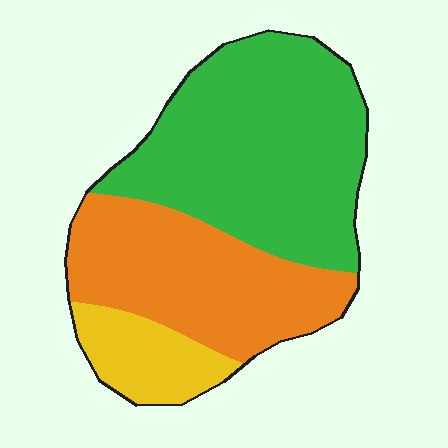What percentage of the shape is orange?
Orange takes up between a third and a half of the shape.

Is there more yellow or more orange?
Orange.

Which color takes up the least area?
Yellow, at roughly 15%.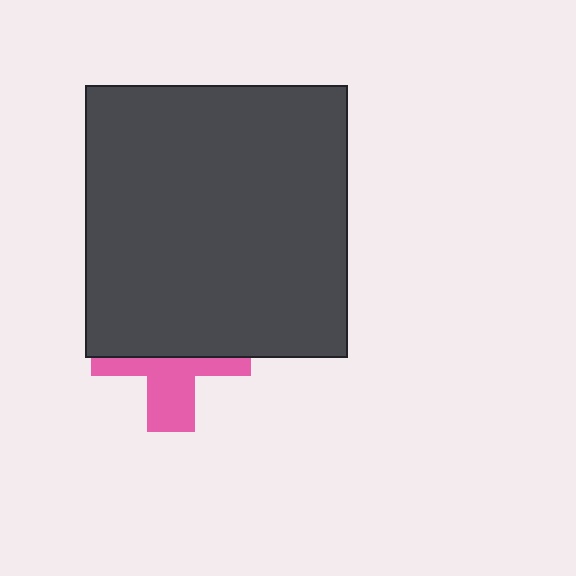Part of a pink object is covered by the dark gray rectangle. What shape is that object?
It is a cross.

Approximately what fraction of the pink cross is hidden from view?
Roughly 57% of the pink cross is hidden behind the dark gray rectangle.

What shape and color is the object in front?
The object in front is a dark gray rectangle.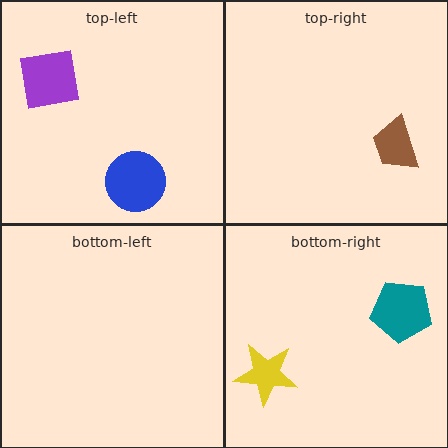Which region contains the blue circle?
The top-left region.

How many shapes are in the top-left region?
2.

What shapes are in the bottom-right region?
The yellow star, the teal pentagon.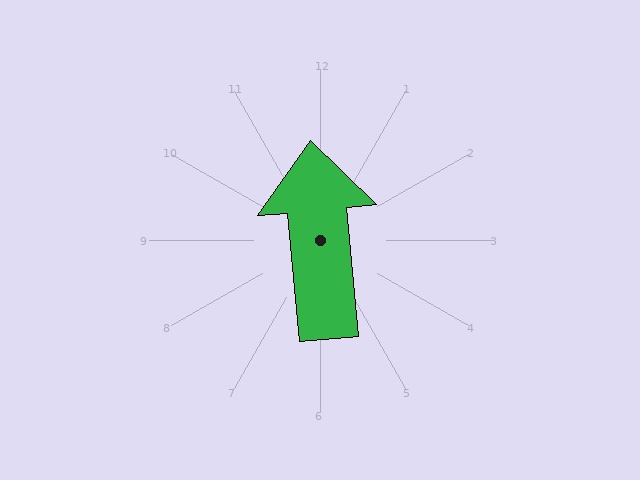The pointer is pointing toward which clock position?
Roughly 12 o'clock.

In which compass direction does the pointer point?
North.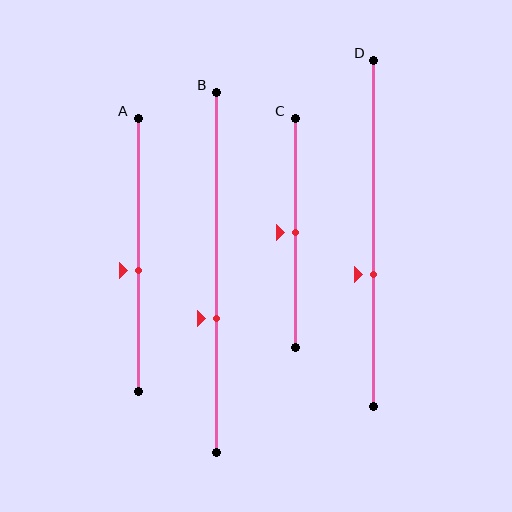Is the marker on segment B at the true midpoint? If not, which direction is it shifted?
No, the marker on segment B is shifted downward by about 13% of the segment length.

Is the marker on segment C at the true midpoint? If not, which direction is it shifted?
Yes, the marker on segment C is at the true midpoint.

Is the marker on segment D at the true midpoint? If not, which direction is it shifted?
No, the marker on segment D is shifted downward by about 12% of the segment length.